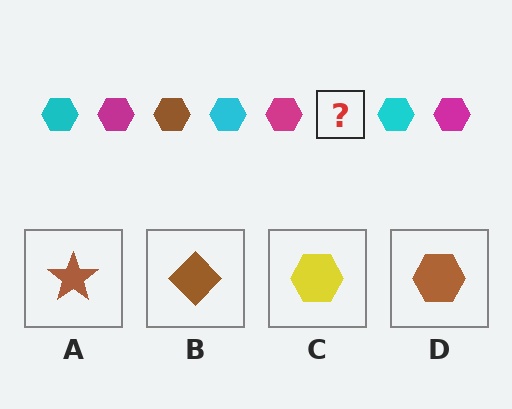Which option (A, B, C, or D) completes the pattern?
D.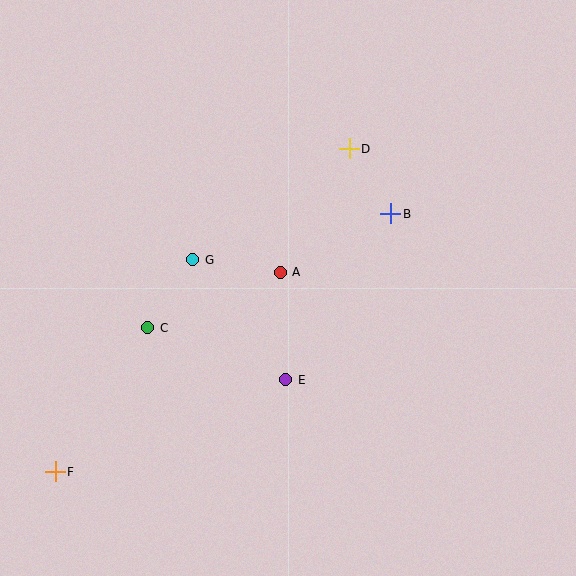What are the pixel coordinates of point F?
Point F is at (55, 472).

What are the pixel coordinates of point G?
Point G is at (193, 260).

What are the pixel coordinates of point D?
Point D is at (349, 149).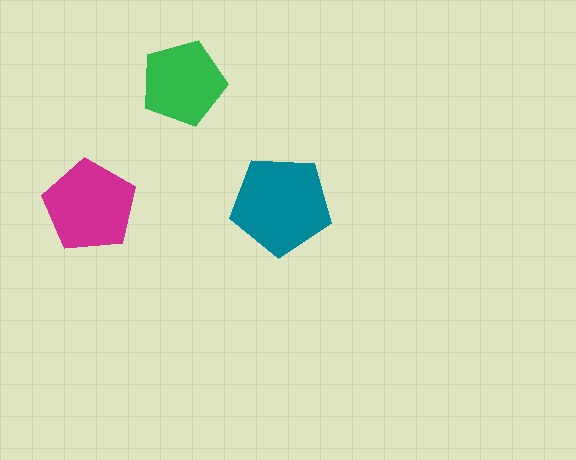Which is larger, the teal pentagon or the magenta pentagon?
The teal one.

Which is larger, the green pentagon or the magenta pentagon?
The magenta one.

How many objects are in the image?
There are 3 objects in the image.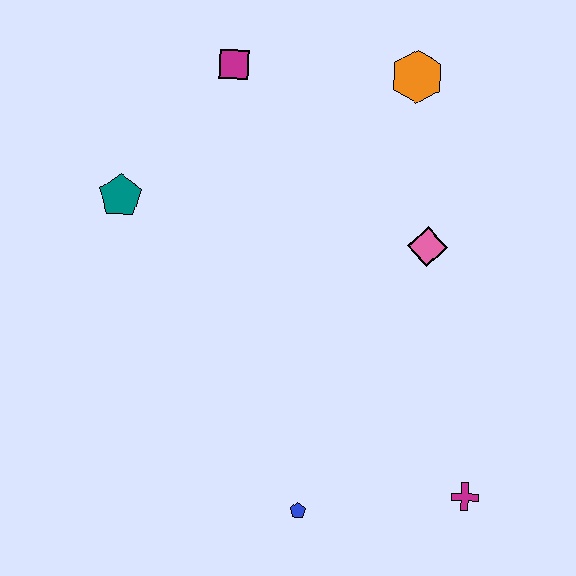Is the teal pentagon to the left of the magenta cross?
Yes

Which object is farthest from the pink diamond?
The teal pentagon is farthest from the pink diamond.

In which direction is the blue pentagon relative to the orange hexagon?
The blue pentagon is below the orange hexagon.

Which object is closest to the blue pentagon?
The magenta cross is closest to the blue pentagon.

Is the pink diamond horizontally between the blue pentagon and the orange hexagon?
No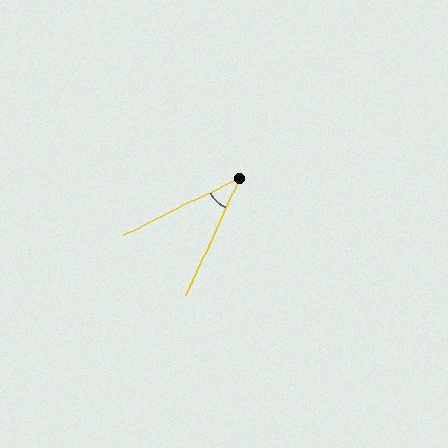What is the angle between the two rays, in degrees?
Approximately 39 degrees.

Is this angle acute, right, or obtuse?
It is acute.